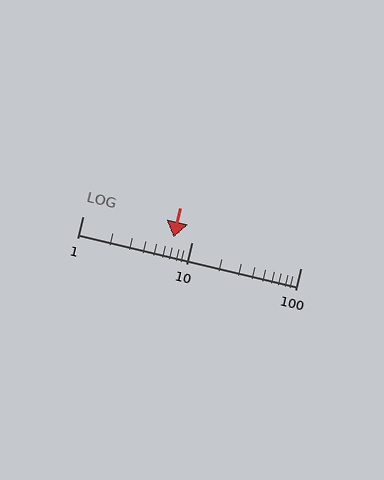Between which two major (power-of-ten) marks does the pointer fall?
The pointer is between 1 and 10.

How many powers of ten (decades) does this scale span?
The scale spans 2 decades, from 1 to 100.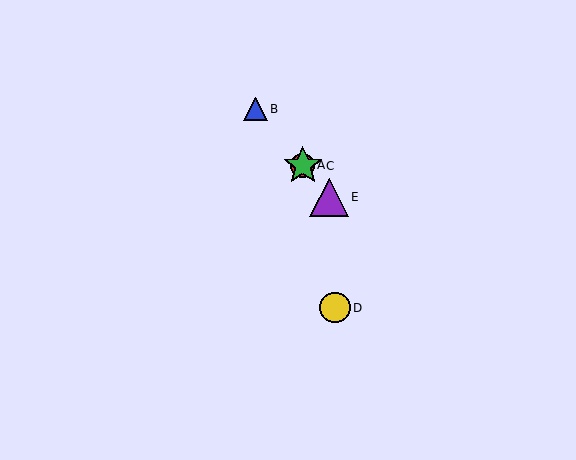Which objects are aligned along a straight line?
Objects A, B, C, E are aligned along a straight line.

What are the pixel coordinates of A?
Object A is at (302, 165).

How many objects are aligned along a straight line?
4 objects (A, B, C, E) are aligned along a straight line.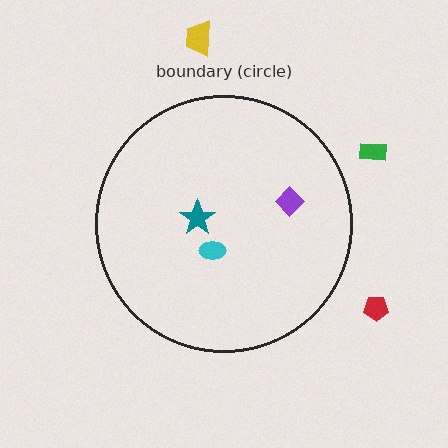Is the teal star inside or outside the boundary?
Inside.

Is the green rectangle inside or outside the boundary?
Outside.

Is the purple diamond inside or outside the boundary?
Inside.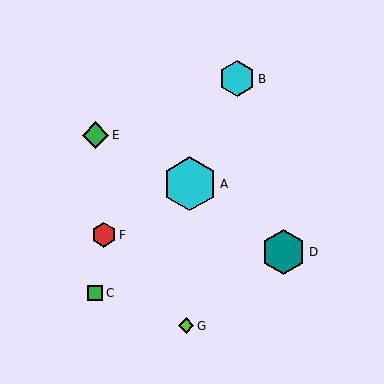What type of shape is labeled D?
Shape D is a teal hexagon.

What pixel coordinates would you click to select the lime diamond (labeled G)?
Click at (186, 326) to select the lime diamond G.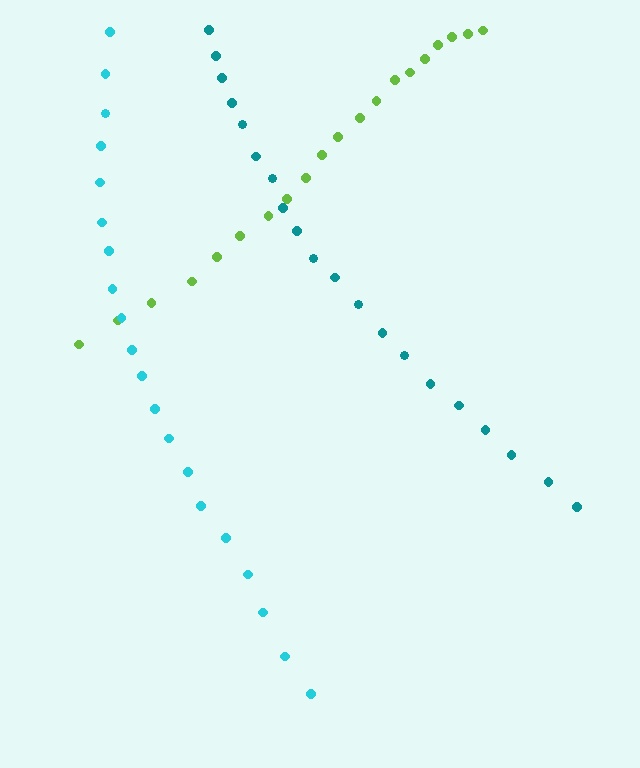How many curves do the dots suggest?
There are 3 distinct paths.